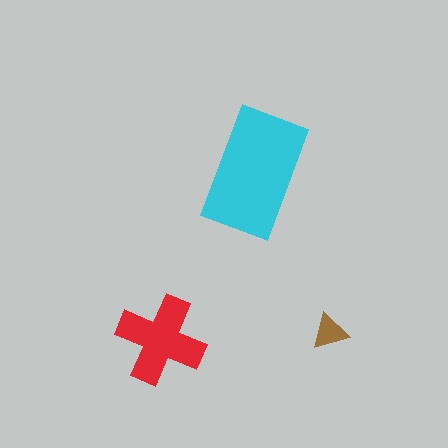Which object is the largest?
The cyan rectangle.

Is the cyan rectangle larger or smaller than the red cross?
Larger.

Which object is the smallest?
The brown triangle.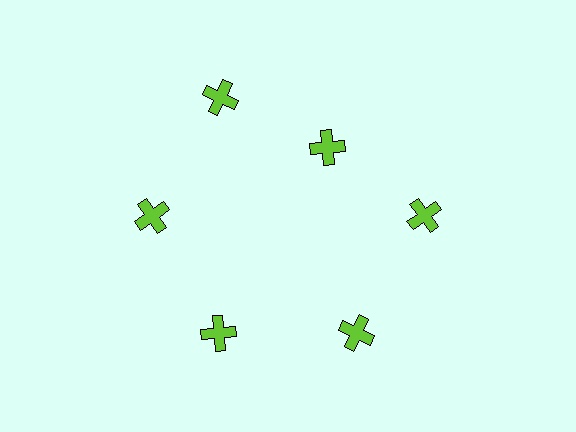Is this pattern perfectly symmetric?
No. The 6 lime crosses are arranged in a ring, but one element near the 1 o'clock position is pulled inward toward the center, breaking the 6-fold rotational symmetry.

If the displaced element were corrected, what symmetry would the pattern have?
It would have 6-fold rotational symmetry — the pattern would map onto itself every 60 degrees.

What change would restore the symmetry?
The symmetry would be restored by moving it outward, back onto the ring so that all 6 crosses sit at equal angles and equal distance from the center.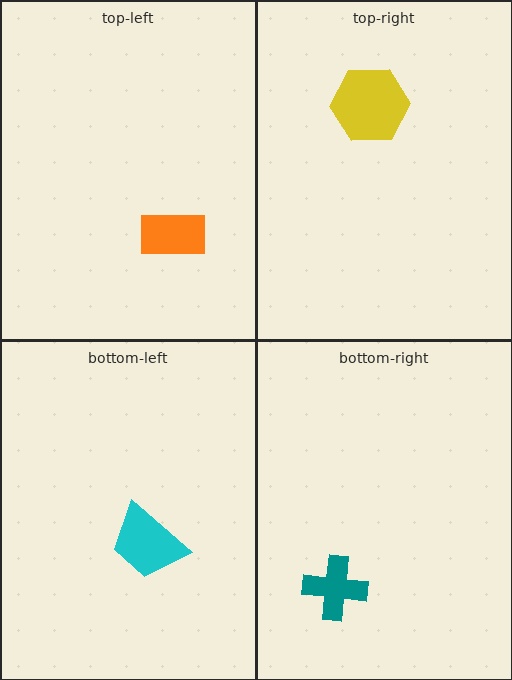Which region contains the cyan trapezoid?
The bottom-left region.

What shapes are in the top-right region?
The yellow hexagon.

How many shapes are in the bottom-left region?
1.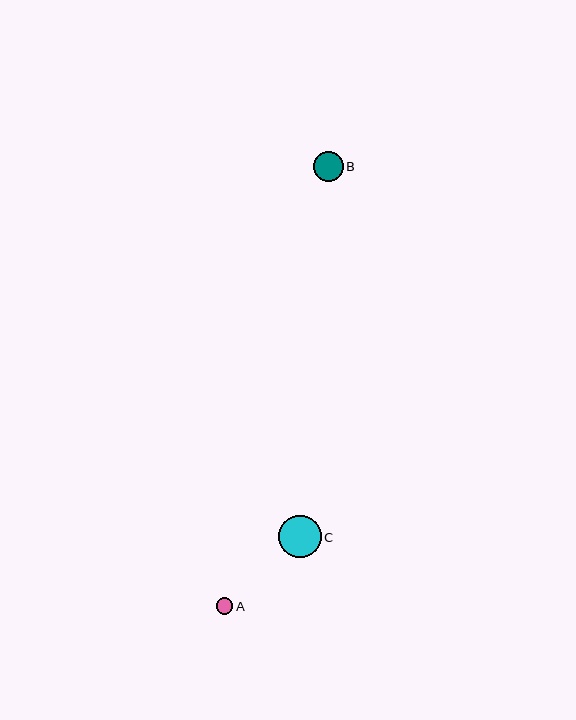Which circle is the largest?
Circle C is the largest with a size of approximately 42 pixels.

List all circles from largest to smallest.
From largest to smallest: C, B, A.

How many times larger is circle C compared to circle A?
Circle C is approximately 2.5 times the size of circle A.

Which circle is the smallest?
Circle A is the smallest with a size of approximately 17 pixels.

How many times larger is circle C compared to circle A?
Circle C is approximately 2.5 times the size of circle A.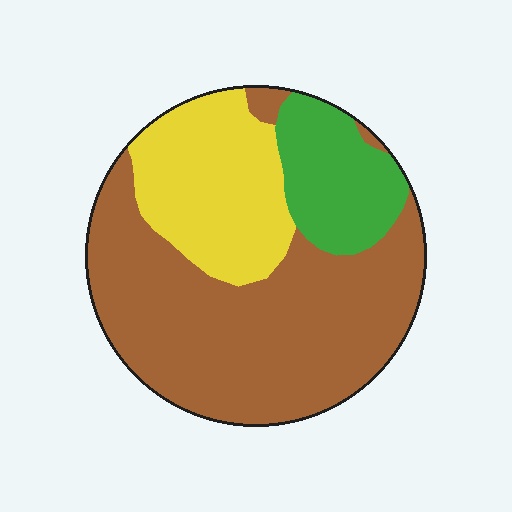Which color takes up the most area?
Brown, at roughly 60%.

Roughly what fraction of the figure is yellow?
Yellow covers around 25% of the figure.